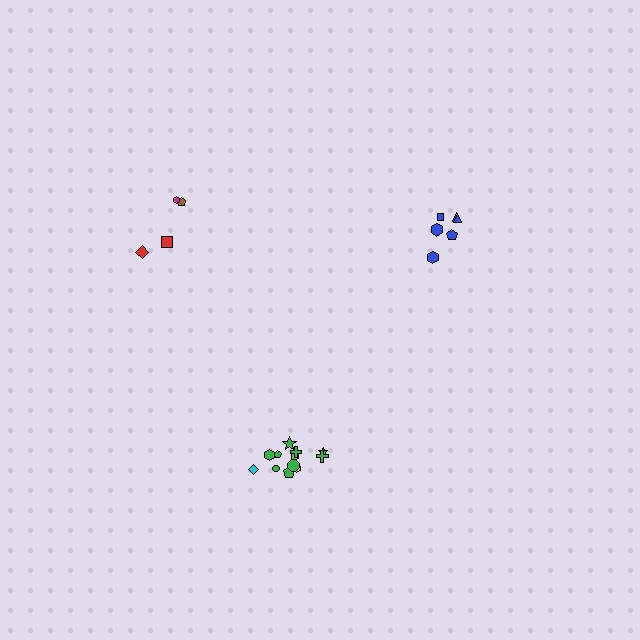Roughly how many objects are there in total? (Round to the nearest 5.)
Roughly 20 objects in total.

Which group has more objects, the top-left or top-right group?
The top-right group.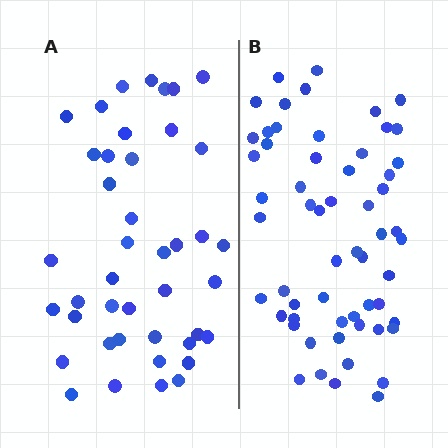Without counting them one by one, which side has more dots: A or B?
Region B (the right region) has more dots.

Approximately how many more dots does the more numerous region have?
Region B has approximately 15 more dots than region A.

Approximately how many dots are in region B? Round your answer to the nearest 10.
About 60 dots. (The exact count is 58, which rounds to 60.)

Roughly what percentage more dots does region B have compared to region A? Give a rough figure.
About 40% more.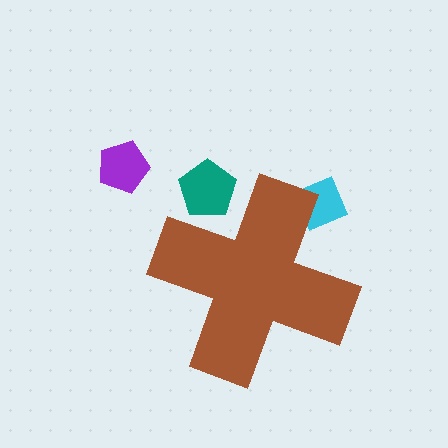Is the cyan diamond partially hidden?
Yes, the cyan diamond is partially hidden behind the brown cross.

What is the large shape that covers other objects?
A brown cross.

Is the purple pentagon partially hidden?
No, the purple pentagon is fully visible.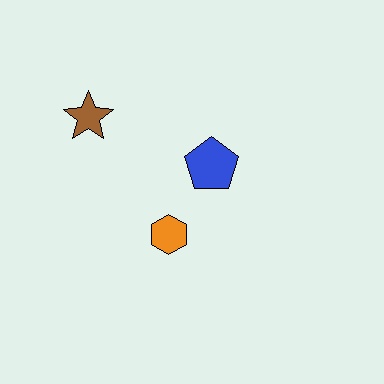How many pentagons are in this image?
There is 1 pentagon.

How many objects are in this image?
There are 3 objects.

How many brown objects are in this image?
There is 1 brown object.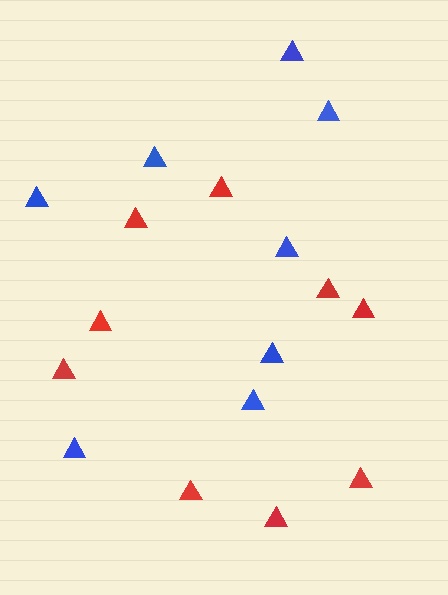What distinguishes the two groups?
There are 2 groups: one group of red triangles (9) and one group of blue triangles (8).